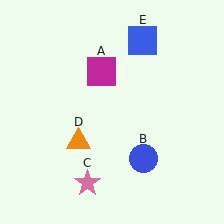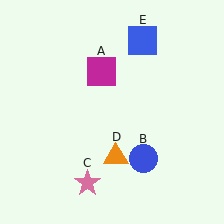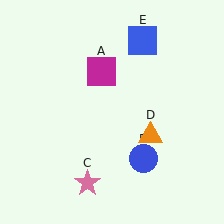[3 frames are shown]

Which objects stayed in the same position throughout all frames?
Magenta square (object A) and blue circle (object B) and pink star (object C) and blue square (object E) remained stationary.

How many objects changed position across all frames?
1 object changed position: orange triangle (object D).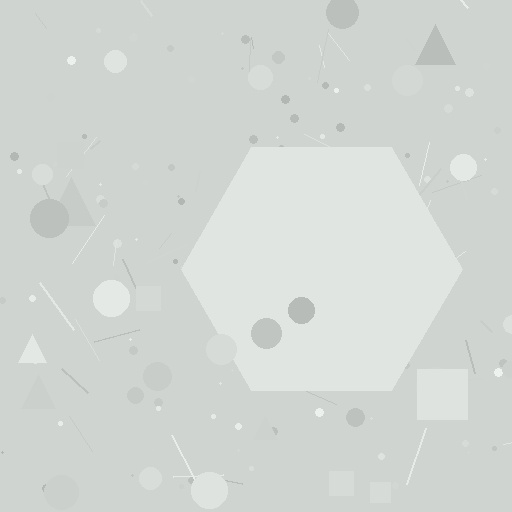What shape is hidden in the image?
A hexagon is hidden in the image.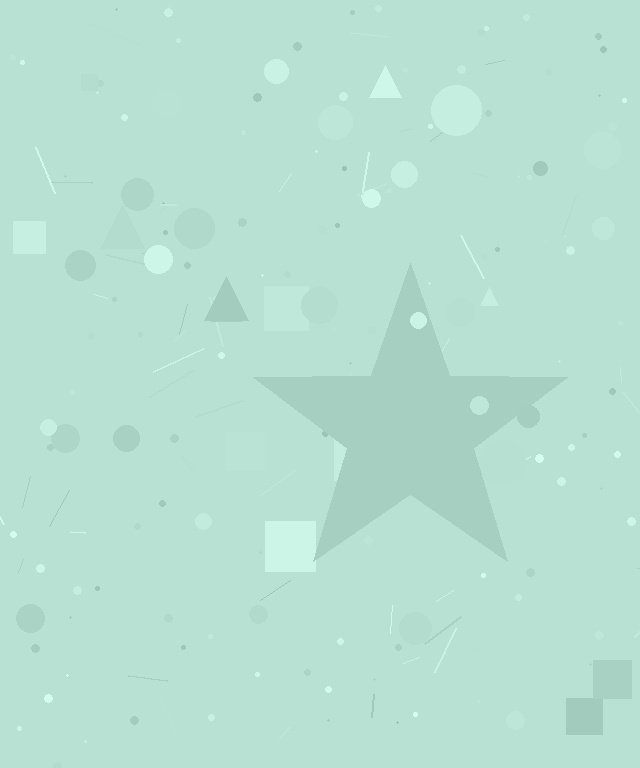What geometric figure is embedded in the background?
A star is embedded in the background.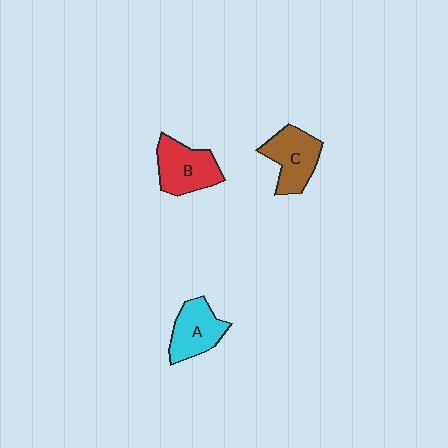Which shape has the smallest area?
Shape A (cyan).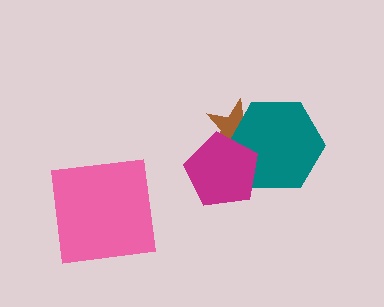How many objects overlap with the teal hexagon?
2 objects overlap with the teal hexagon.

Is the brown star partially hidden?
Yes, it is partially covered by another shape.